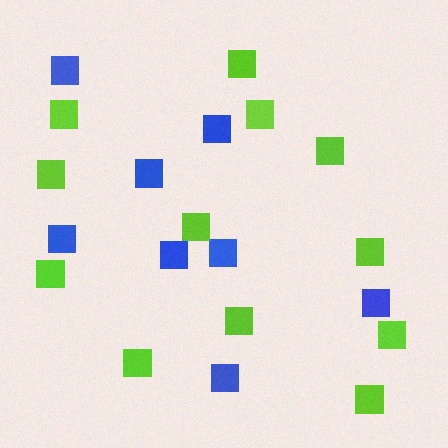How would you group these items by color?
There are 2 groups: one group of blue squares (8) and one group of lime squares (12).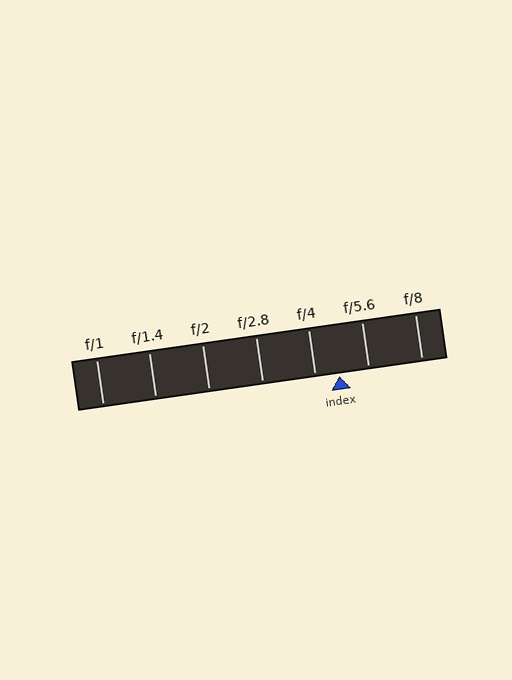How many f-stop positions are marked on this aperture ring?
There are 7 f-stop positions marked.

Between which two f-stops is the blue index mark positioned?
The index mark is between f/4 and f/5.6.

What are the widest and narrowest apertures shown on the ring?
The widest aperture shown is f/1 and the narrowest is f/8.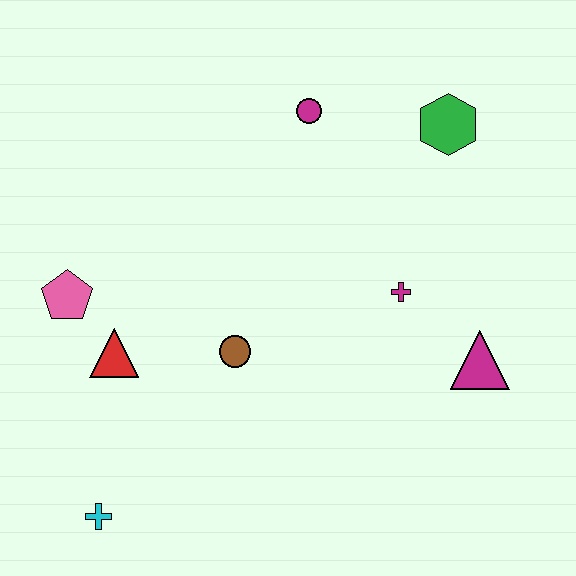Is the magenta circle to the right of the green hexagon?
No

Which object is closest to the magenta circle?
The green hexagon is closest to the magenta circle.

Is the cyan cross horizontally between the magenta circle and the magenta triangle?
No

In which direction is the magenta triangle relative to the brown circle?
The magenta triangle is to the right of the brown circle.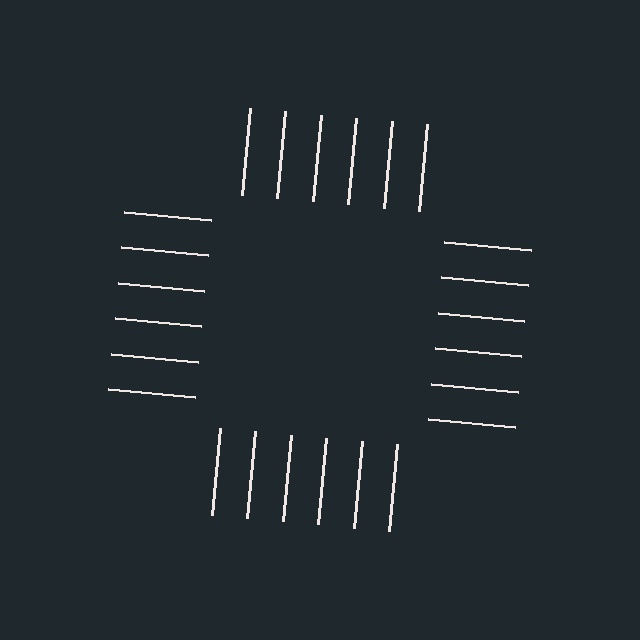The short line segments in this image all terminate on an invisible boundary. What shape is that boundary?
An illusory square — the line segments terminate on its edges but no continuous stroke is drawn.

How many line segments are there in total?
24 — 6 along each of the 4 edges.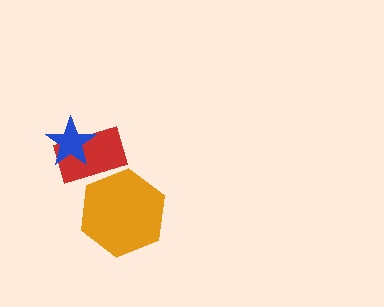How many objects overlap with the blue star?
1 object overlaps with the blue star.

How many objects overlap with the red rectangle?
2 objects overlap with the red rectangle.